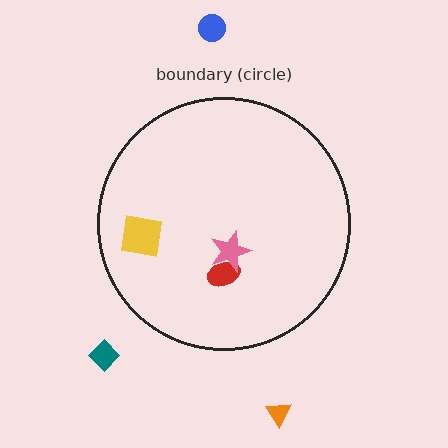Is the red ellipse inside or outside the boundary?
Inside.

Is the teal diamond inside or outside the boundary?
Outside.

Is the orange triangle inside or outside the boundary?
Outside.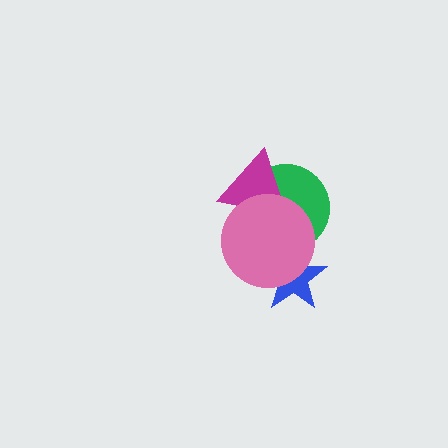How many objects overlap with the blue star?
2 objects overlap with the blue star.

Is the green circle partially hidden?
Yes, it is partially covered by another shape.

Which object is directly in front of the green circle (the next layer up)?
The magenta triangle is directly in front of the green circle.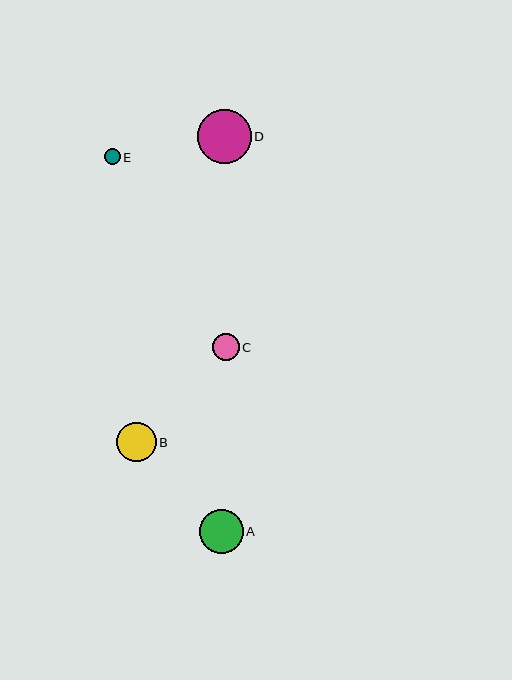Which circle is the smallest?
Circle E is the smallest with a size of approximately 15 pixels.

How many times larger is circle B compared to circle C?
Circle B is approximately 1.5 times the size of circle C.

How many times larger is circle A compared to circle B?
Circle A is approximately 1.1 times the size of circle B.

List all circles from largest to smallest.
From largest to smallest: D, A, B, C, E.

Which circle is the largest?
Circle D is the largest with a size of approximately 54 pixels.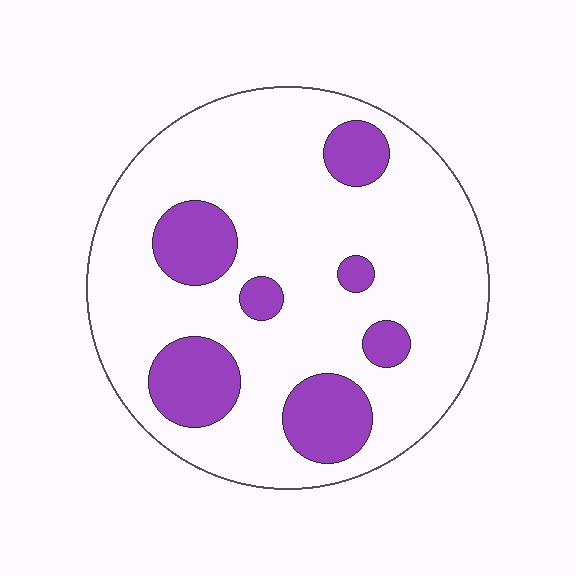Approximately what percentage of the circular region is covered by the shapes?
Approximately 20%.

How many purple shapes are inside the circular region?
7.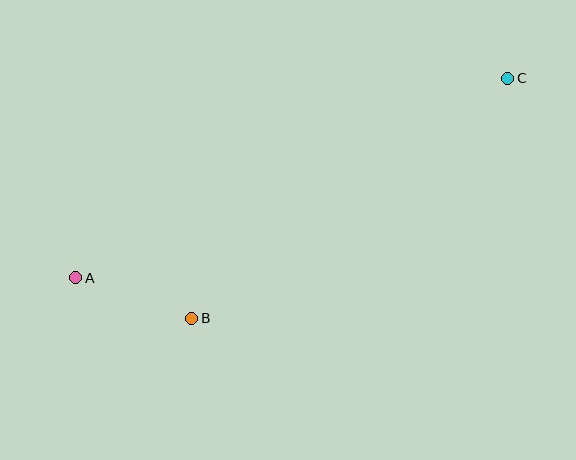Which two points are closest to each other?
Points A and B are closest to each other.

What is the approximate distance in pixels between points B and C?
The distance between B and C is approximately 396 pixels.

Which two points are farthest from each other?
Points A and C are farthest from each other.